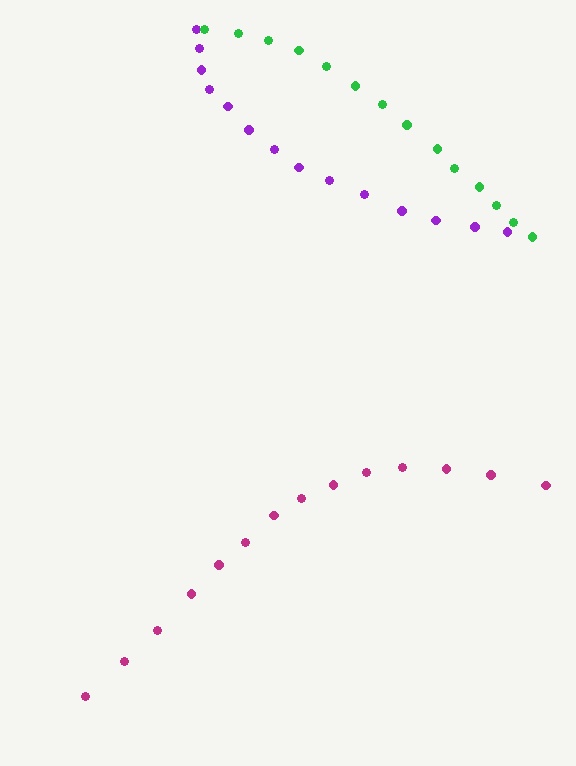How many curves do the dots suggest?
There are 3 distinct paths.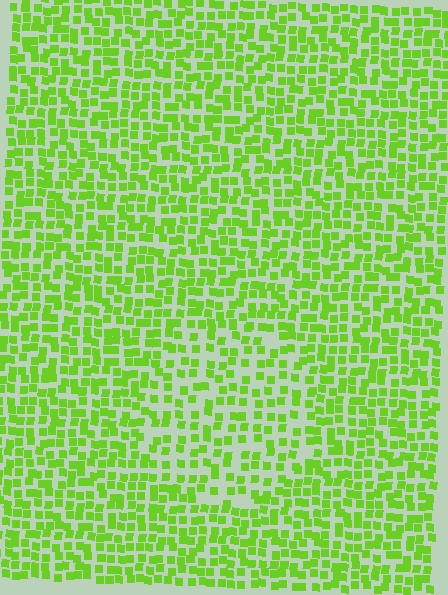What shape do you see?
I see a circle.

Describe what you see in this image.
The image contains small lime elements arranged at two different densities. A circle-shaped region is visible where the elements are less densely packed than the surrounding area.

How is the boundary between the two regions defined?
The boundary is defined by a change in element density (approximately 1.5x ratio). All elements are the same color, size, and shape.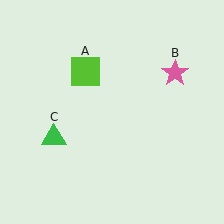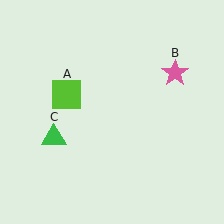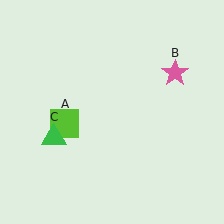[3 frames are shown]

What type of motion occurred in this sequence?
The lime square (object A) rotated counterclockwise around the center of the scene.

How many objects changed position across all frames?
1 object changed position: lime square (object A).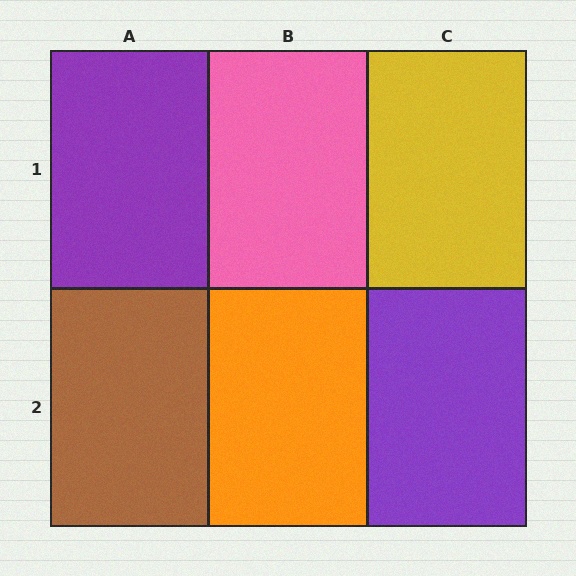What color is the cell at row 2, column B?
Orange.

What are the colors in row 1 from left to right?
Purple, pink, yellow.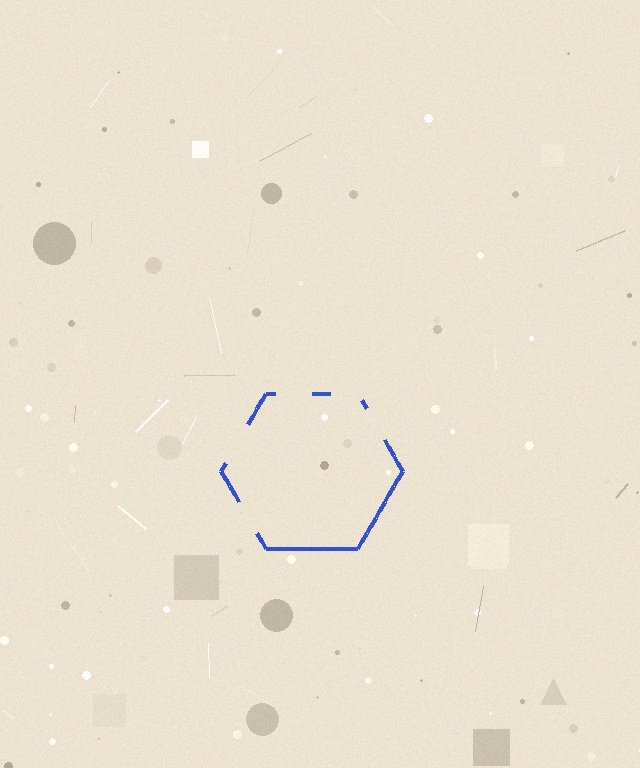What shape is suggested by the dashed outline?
The dashed outline suggests a hexagon.